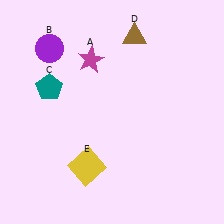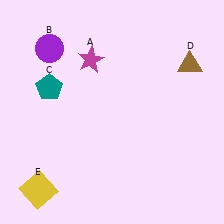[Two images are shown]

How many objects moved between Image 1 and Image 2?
2 objects moved between the two images.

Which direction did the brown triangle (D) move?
The brown triangle (D) moved right.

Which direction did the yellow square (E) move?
The yellow square (E) moved left.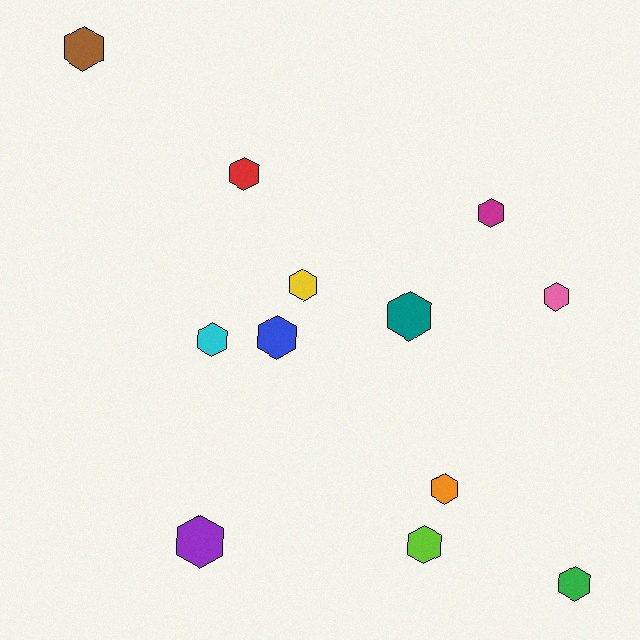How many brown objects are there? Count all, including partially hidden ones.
There is 1 brown object.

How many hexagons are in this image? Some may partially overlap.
There are 12 hexagons.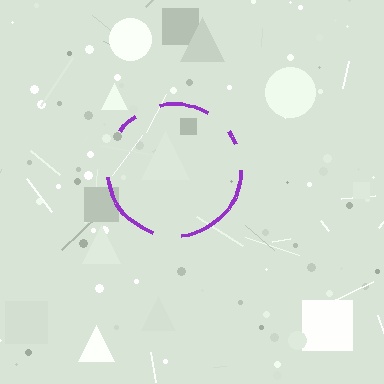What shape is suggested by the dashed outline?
The dashed outline suggests a circle.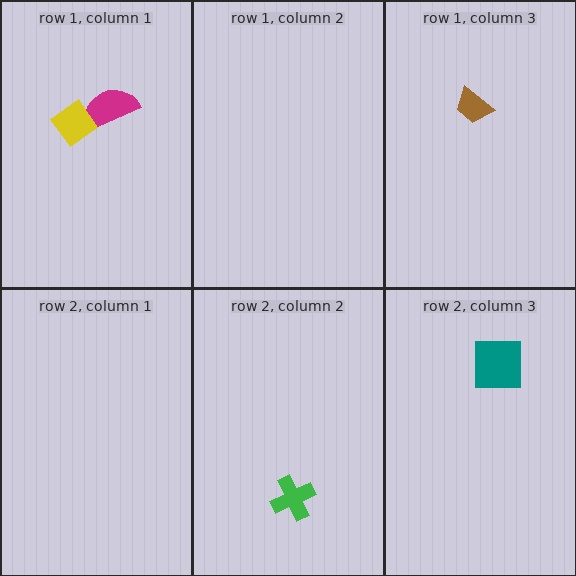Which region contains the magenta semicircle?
The row 1, column 1 region.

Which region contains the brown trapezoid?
The row 1, column 3 region.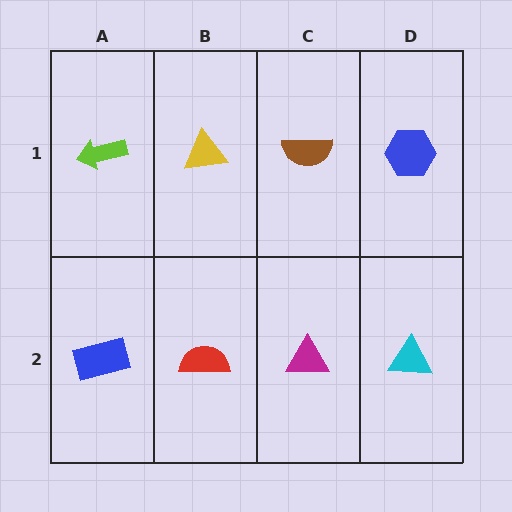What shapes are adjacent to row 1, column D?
A cyan triangle (row 2, column D), a brown semicircle (row 1, column C).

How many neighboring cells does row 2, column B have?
3.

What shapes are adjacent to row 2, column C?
A brown semicircle (row 1, column C), a red semicircle (row 2, column B), a cyan triangle (row 2, column D).